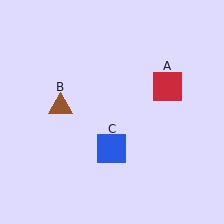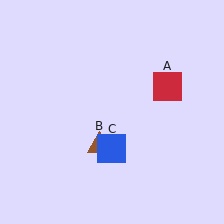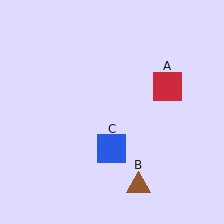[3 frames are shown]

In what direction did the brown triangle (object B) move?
The brown triangle (object B) moved down and to the right.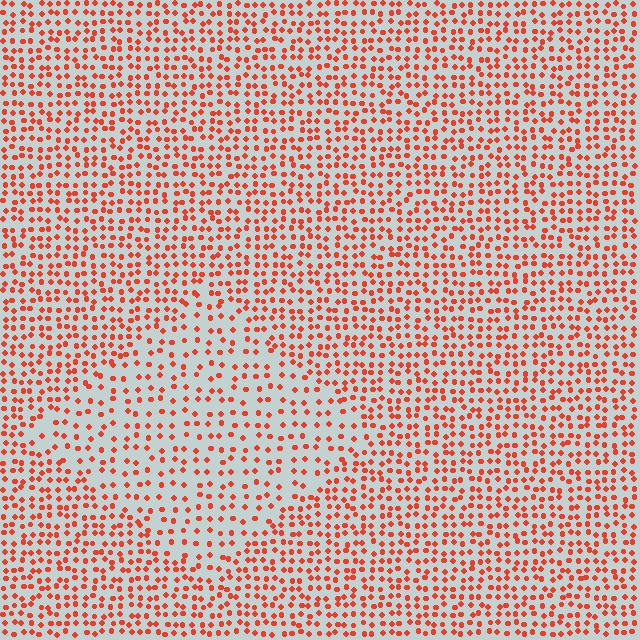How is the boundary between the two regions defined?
The boundary is defined by a change in element density (approximately 1.8x ratio). All elements are the same color, size, and shape.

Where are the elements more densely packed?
The elements are more densely packed outside the diamond boundary.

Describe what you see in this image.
The image contains small red elements arranged at two different densities. A diamond-shaped region is visible where the elements are less densely packed than the surrounding area.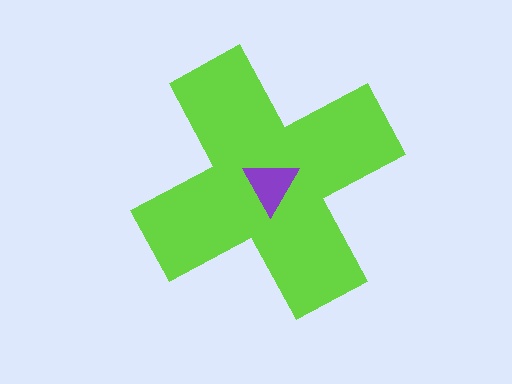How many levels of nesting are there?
2.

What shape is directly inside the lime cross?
The purple triangle.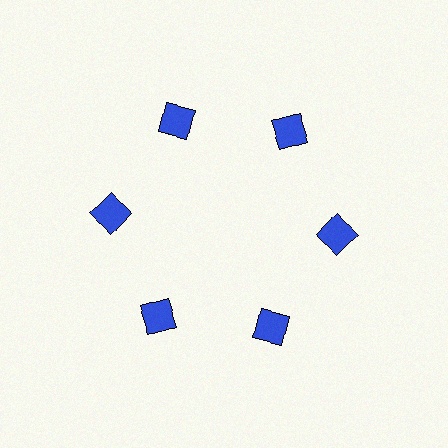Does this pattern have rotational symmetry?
Yes, this pattern has 6-fold rotational symmetry. It looks the same after rotating 60 degrees around the center.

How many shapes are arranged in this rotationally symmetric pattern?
There are 6 shapes, arranged in 6 groups of 1.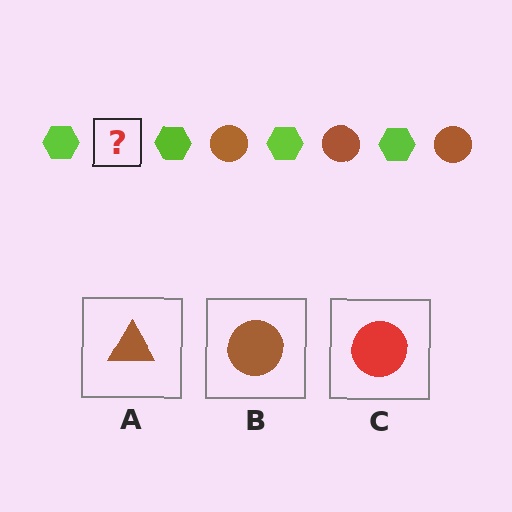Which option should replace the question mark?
Option B.